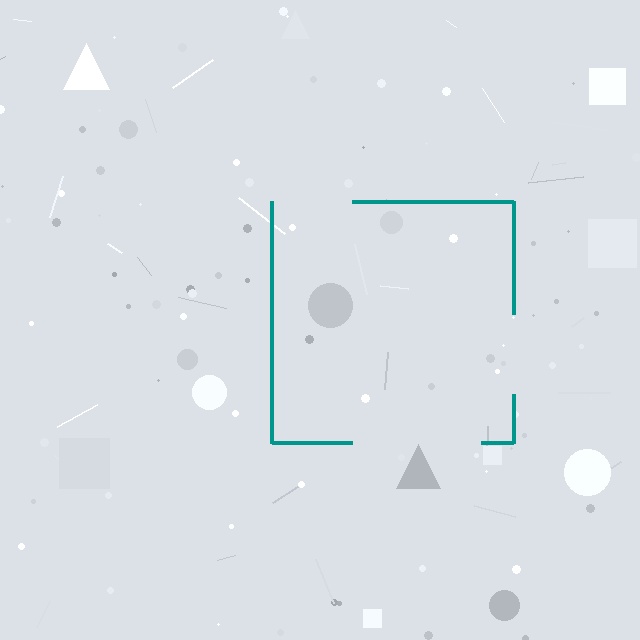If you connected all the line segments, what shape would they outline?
They would outline a square.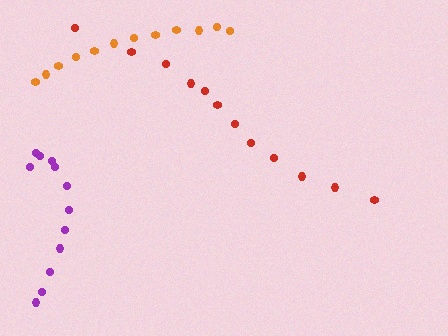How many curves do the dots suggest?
There are 3 distinct paths.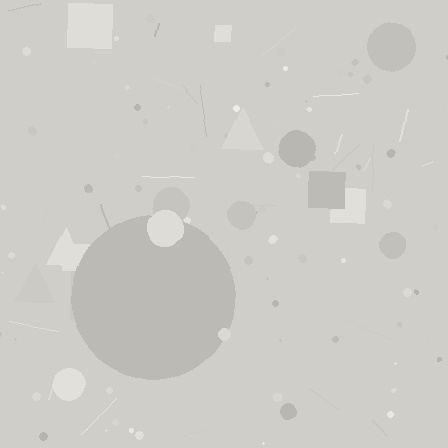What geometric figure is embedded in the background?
A circle is embedded in the background.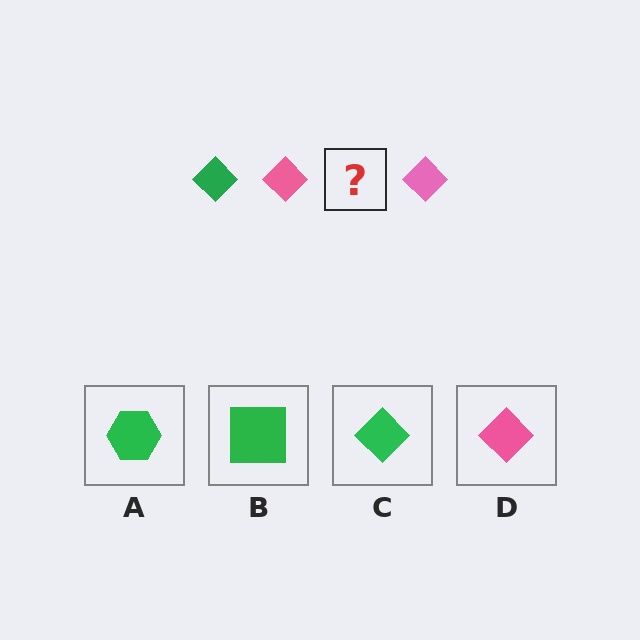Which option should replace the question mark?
Option C.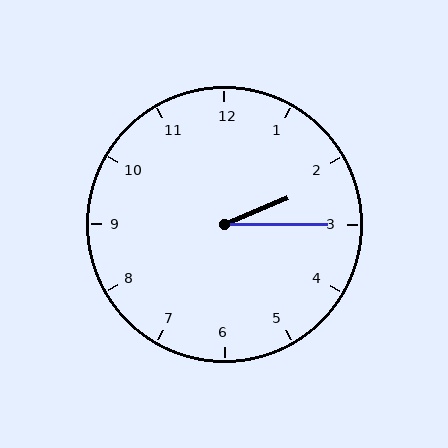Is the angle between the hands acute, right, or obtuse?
It is acute.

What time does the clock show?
2:15.